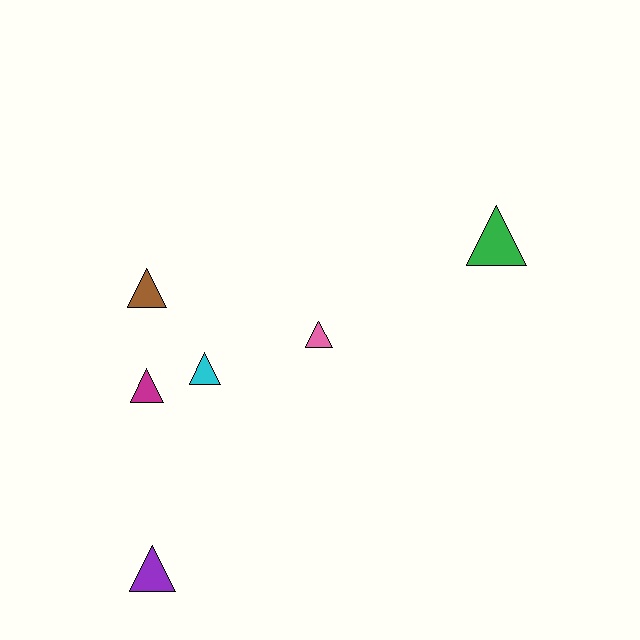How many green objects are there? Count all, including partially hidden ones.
There is 1 green object.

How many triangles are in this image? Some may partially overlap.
There are 6 triangles.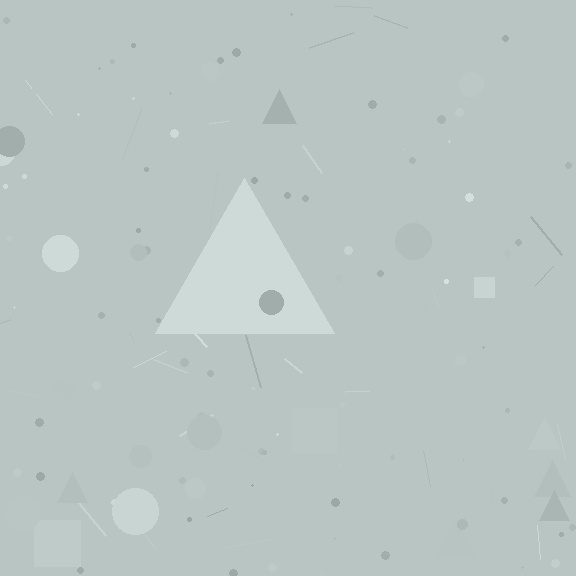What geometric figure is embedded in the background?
A triangle is embedded in the background.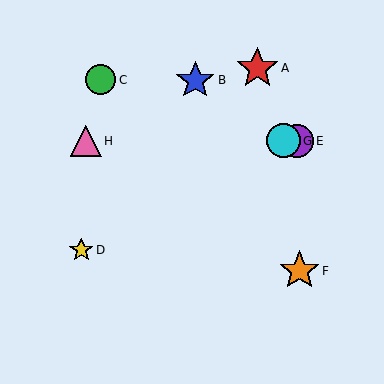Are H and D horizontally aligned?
No, H is at y≈141 and D is at y≈250.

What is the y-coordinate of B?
Object B is at y≈80.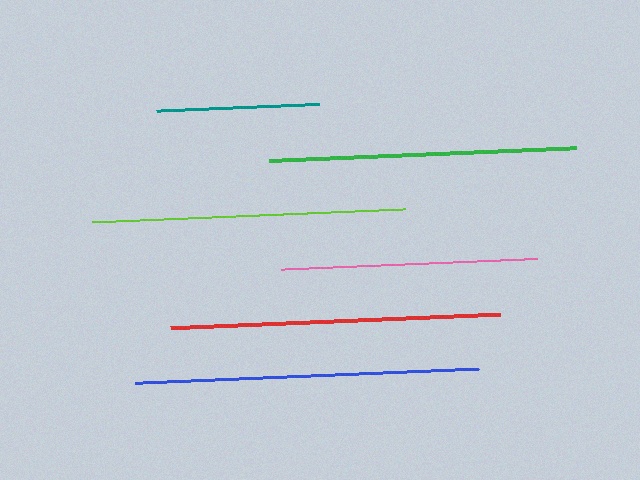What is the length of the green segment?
The green segment is approximately 308 pixels long.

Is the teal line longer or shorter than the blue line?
The blue line is longer than the teal line.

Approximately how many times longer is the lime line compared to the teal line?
The lime line is approximately 1.9 times the length of the teal line.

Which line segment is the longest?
The blue line is the longest at approximately 344 pixels.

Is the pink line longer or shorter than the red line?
The red line is longer than the pink line.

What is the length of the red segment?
The red segment is approximately 331 pixels long.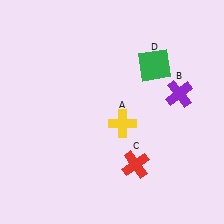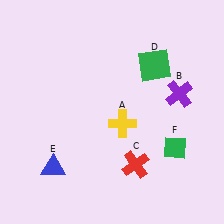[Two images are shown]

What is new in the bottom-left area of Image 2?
A blue triangle (E) was added in the bottom-left area of Image 2.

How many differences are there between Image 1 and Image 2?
There are 2 differences between the two images.